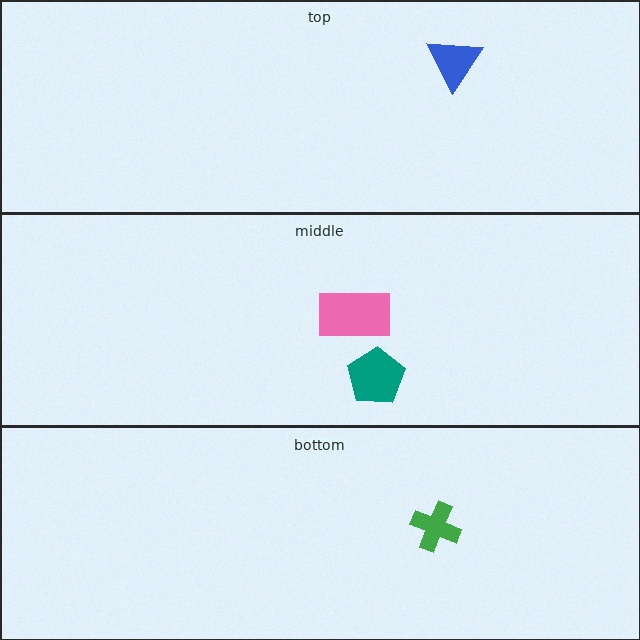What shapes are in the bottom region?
The green cross.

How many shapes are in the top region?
1.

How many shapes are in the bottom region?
1.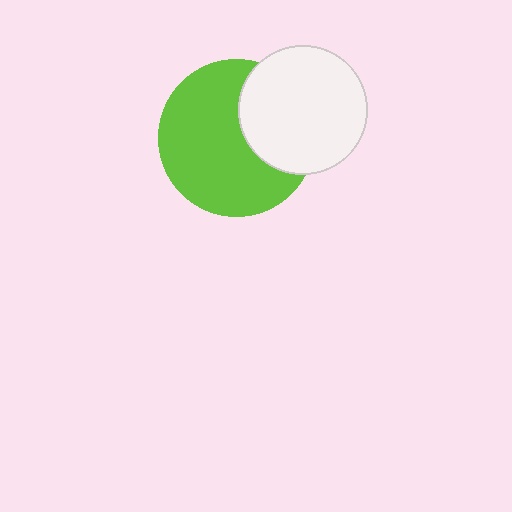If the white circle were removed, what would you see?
You would see the complete lime circle.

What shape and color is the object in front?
The object in front is a white circle.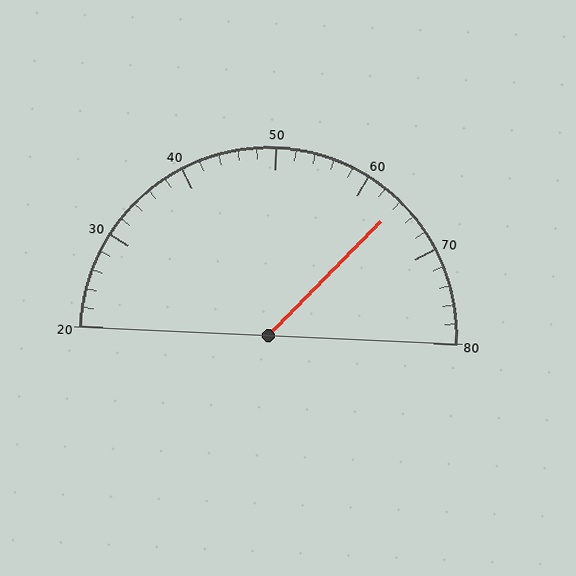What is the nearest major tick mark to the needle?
The nearest major tick mark is 60.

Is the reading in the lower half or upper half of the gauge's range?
The reading is in the upper half of the range (20 to 80).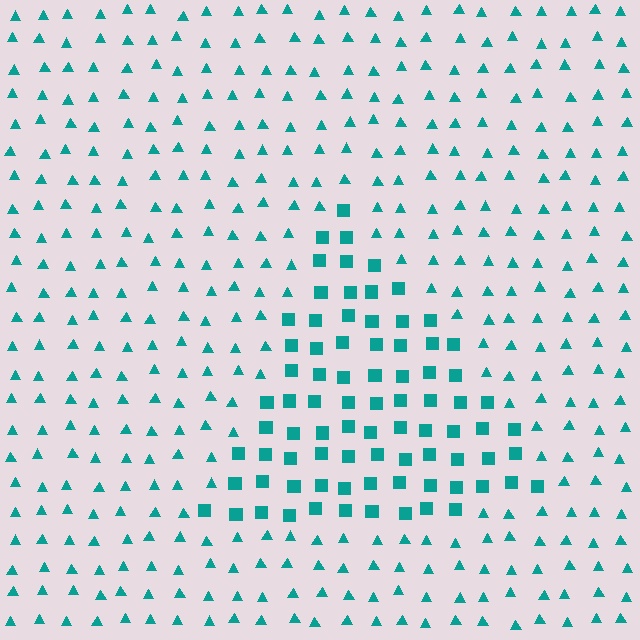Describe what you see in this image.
The image is filled with small teal elements arranged in a uniform grid. A triangle-shaped region contains squares, while the surrounding area contains triangles. The boundary is defined purely by the change in element shape.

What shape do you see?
I see a triangle.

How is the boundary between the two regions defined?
The boundary is defined by a change in element shape: squares inside vs. triangles outside. All elements share the same color and spacing.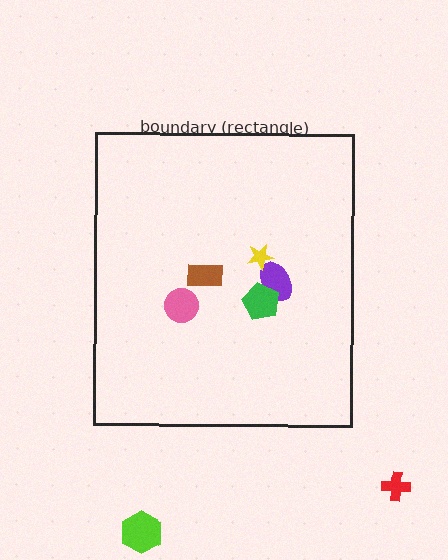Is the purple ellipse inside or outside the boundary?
Inside.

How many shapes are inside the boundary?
5 inside, 2 outside.